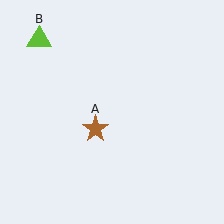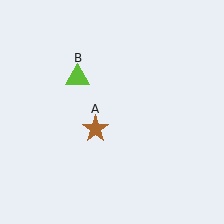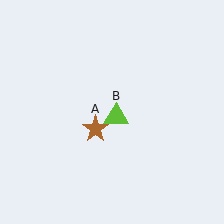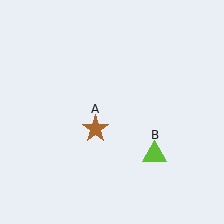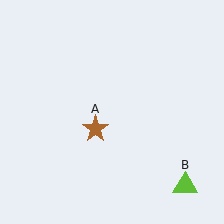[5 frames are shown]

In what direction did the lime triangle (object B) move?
The lime triangle (object B) moved down and to the right.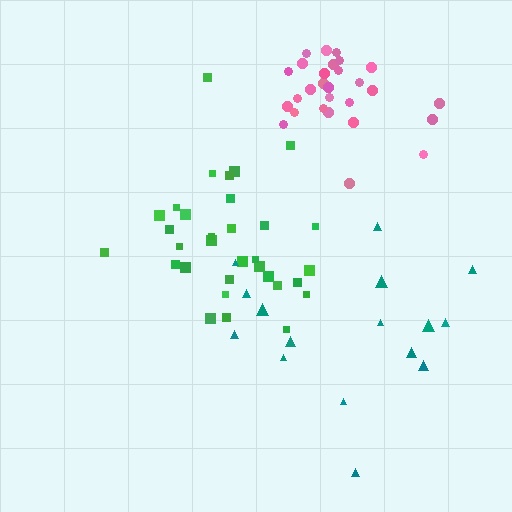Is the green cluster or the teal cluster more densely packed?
Green.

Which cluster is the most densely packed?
Pink.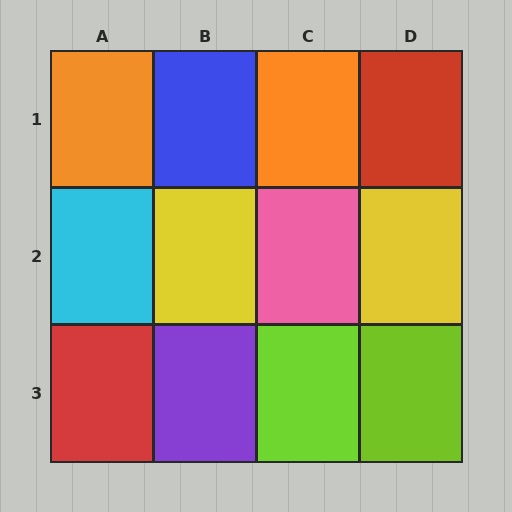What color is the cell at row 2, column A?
Cyan.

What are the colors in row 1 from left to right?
Orange, blue, orange, red.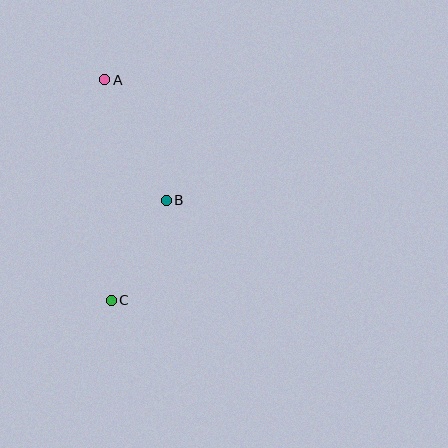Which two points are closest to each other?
Points B and C are closest to each other.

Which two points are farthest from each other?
Points A and C are farthest from each other.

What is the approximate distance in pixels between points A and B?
The distance between A and B is approximately 135 pixels.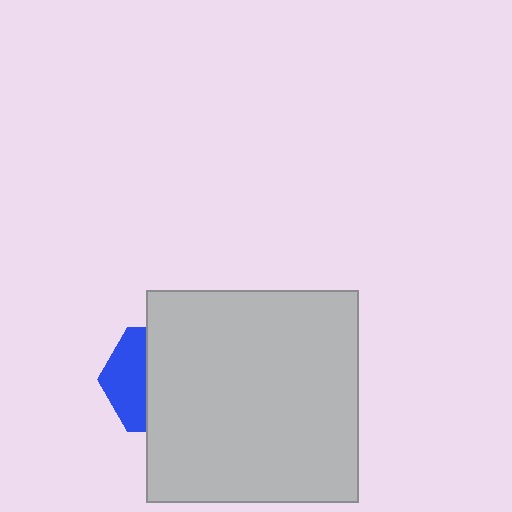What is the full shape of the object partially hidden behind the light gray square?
The partially hidden object is a blue hexagon.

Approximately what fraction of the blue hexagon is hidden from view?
Roughly 63% of the blue hexagon is hidden behind the light gray square.